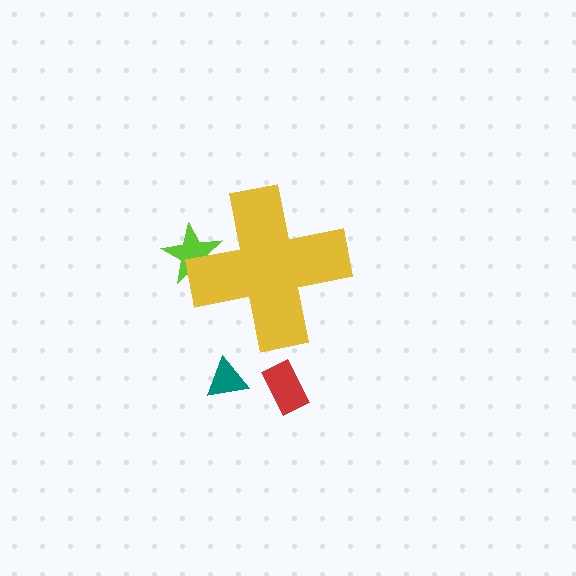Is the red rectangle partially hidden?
No, the red rectangle is fully visible.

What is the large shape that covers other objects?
A yellow cross.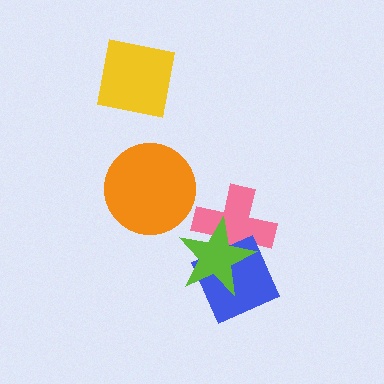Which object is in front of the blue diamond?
The lime star is in front of the blue diamond.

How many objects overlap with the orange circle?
0 objects overlap with the orange circle.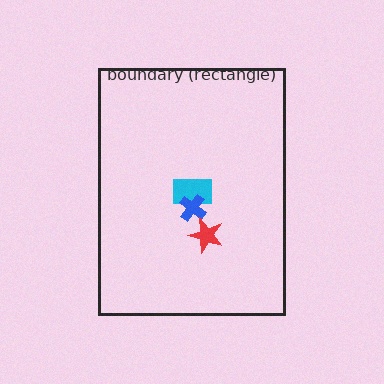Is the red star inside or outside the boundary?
Inside.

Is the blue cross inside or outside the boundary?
Inside.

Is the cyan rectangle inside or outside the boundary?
Inside.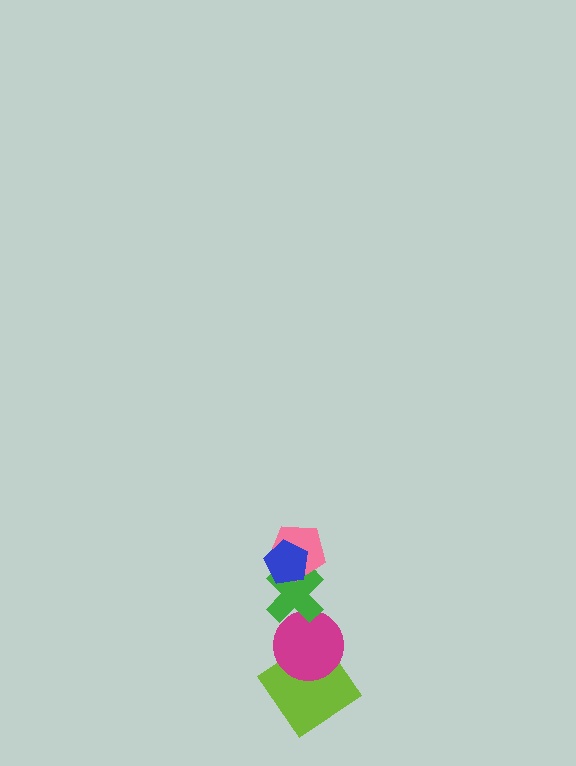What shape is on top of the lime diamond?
The magenta circle is on top of the lime diamond.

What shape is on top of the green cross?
The pink pentagon is on top of the green cross.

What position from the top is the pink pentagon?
The pink pentagon is 2nd from the top.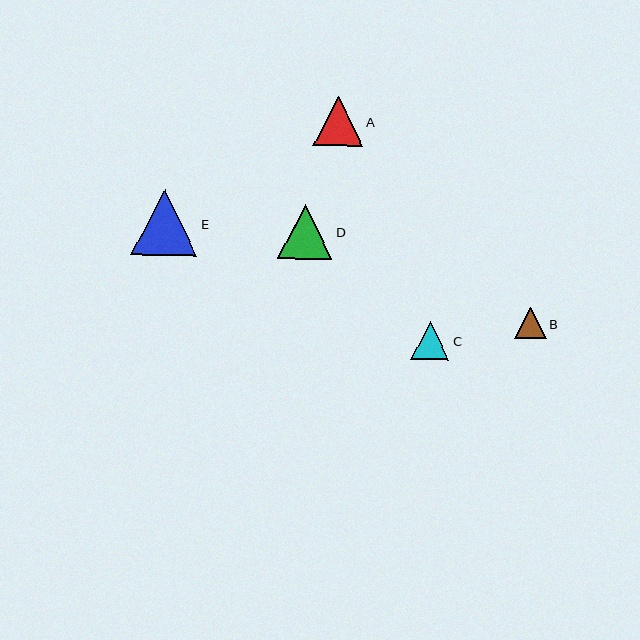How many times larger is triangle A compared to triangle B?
Triangle A is approximately 1.6 times the size of triangle B.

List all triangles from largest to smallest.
From largest to smallest: E, D, A, C, B.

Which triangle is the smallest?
Triangle B is the smallest with a size of approximately 31 pixels.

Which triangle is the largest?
Triangle E is the largest with a size of approximately 66 pixels.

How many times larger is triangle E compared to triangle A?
Triangle E is approximately 1.4 times the size of triangle A.